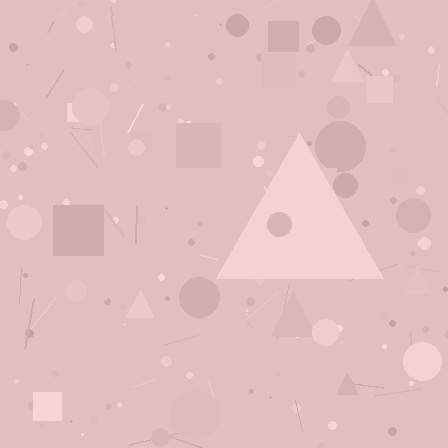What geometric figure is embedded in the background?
A triangle is embedded in the background.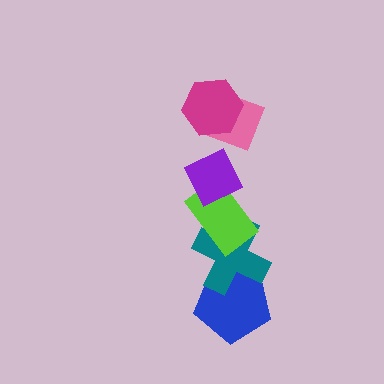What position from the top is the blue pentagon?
The blue pentagon is 6th from the top.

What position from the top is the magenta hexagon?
The magenta hexagon is 1st from the top.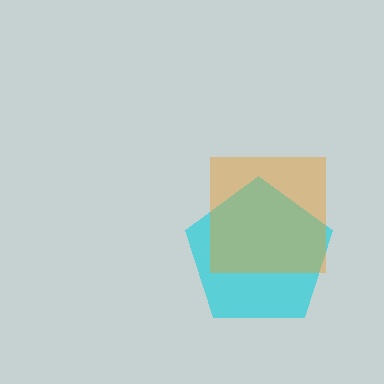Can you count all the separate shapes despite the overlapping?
Yes, there are 2 separate shapes.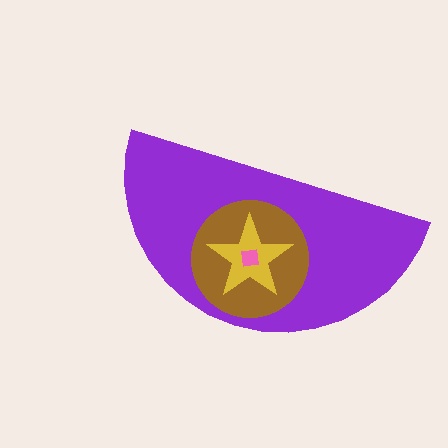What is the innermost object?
The pink square.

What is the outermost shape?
The purple semicircle.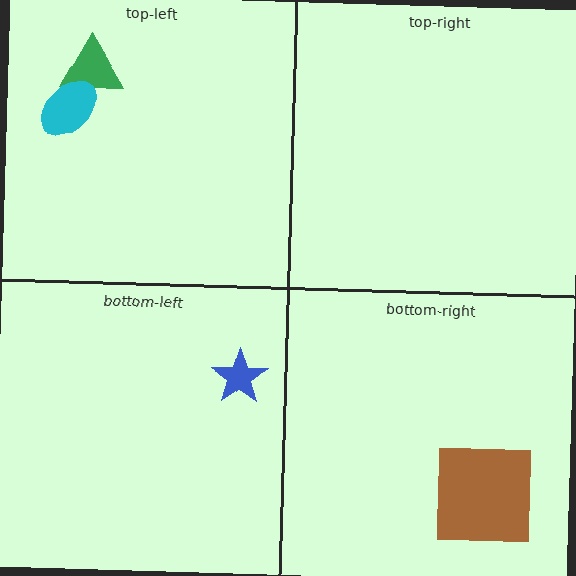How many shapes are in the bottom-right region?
1.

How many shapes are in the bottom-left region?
1.